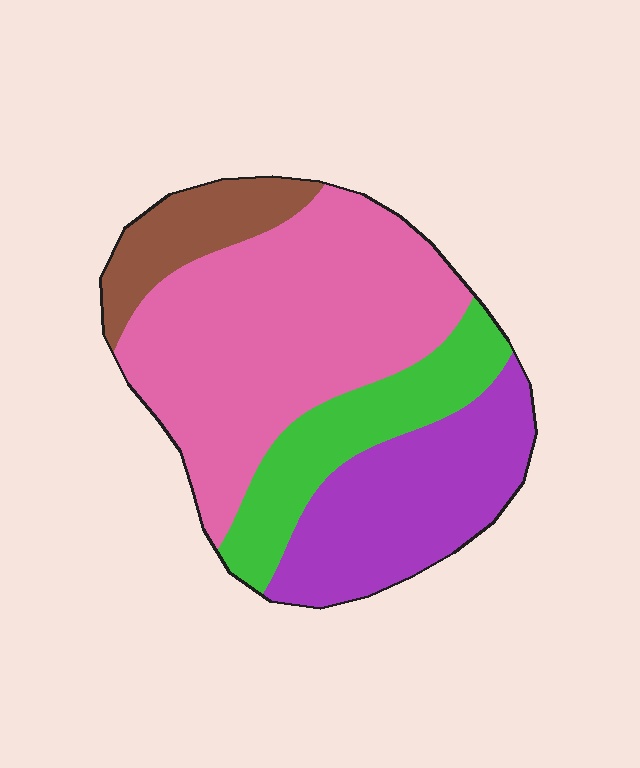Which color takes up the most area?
Pink, at roughly 45%.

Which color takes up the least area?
Brown, at roughly 10%.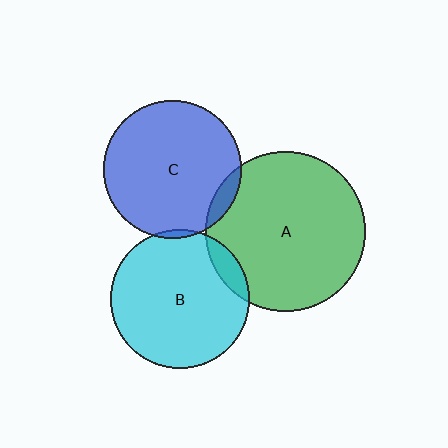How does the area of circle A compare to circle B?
Approximately 1.3 times.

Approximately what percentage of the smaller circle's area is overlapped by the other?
Approximately 10%.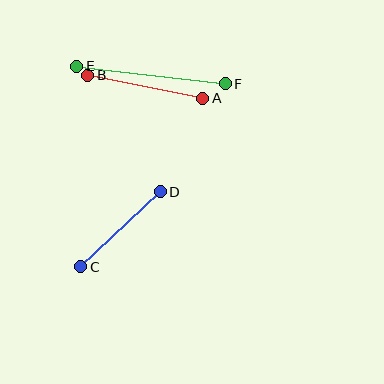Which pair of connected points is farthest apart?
Points E and F are farthest apart.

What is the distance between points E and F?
The distance is approximately 149 pixels.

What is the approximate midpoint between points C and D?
The midpoint is at approximately (121, 229) pixels.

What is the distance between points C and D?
The distance is approximately 109 pixels.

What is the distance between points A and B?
The distance is approximately 117 pixels.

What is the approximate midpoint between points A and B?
The midpoint is at approximately (145, 87) pixels.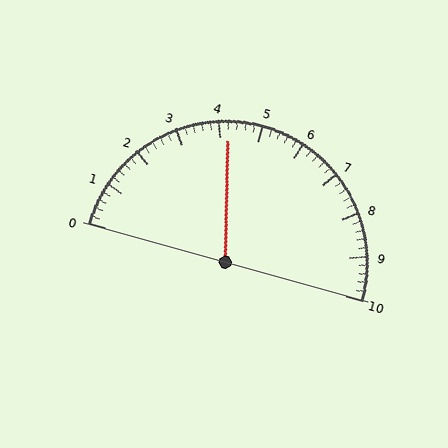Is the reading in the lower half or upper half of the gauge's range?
The reading is in the lower half of the range (0 to 10).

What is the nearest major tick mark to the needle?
The nearest major tick mark is 4.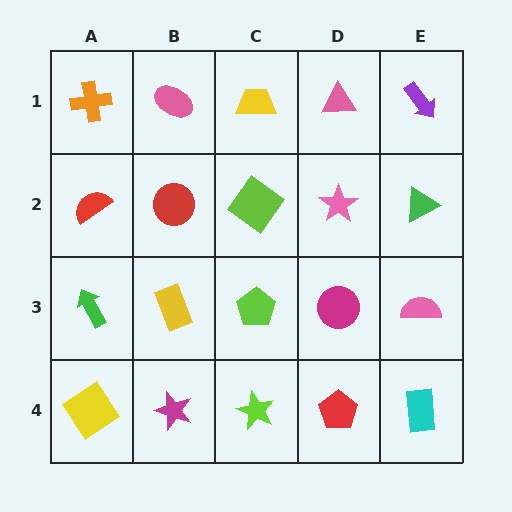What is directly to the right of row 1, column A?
A pink ellipse.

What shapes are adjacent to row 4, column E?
A pink semicircle (row 3, column E), a red pentagon (row 4, column D).